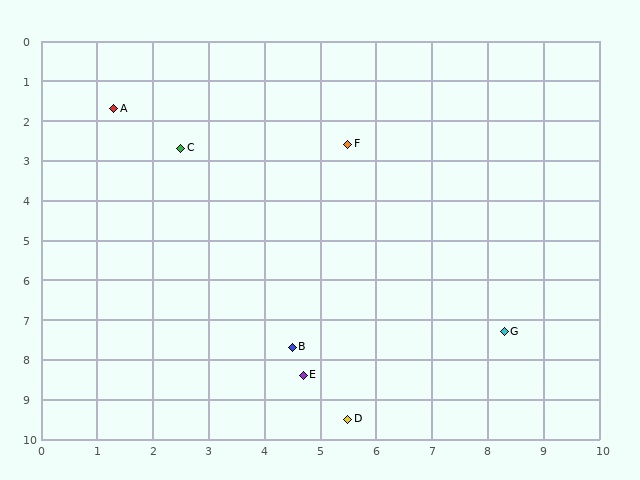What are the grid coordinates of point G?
Point G is at approximately (8.3, 7.3).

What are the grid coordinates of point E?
Point E is at approximately (4.7, 8.4).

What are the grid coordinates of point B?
Point B is at approximately (4.5, 7.7).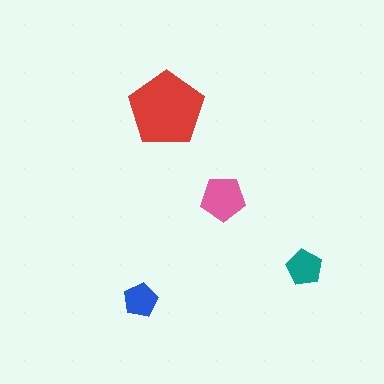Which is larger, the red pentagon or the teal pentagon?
The red one.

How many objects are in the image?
There are 4 objects in the image.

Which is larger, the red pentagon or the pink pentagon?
The red one.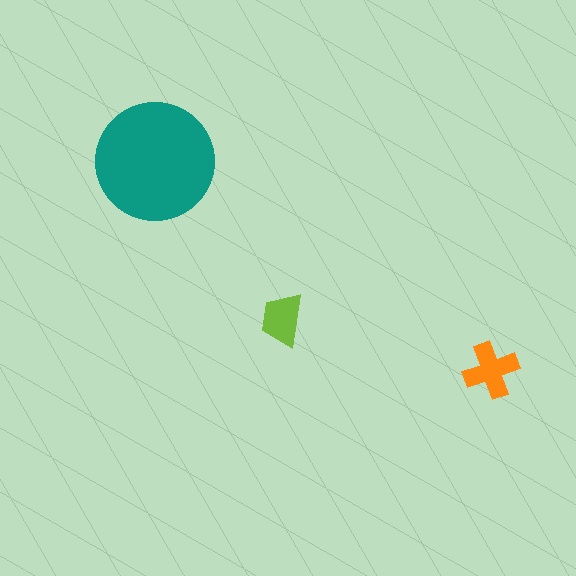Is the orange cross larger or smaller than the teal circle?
Smaller.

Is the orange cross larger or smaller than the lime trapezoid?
Larger.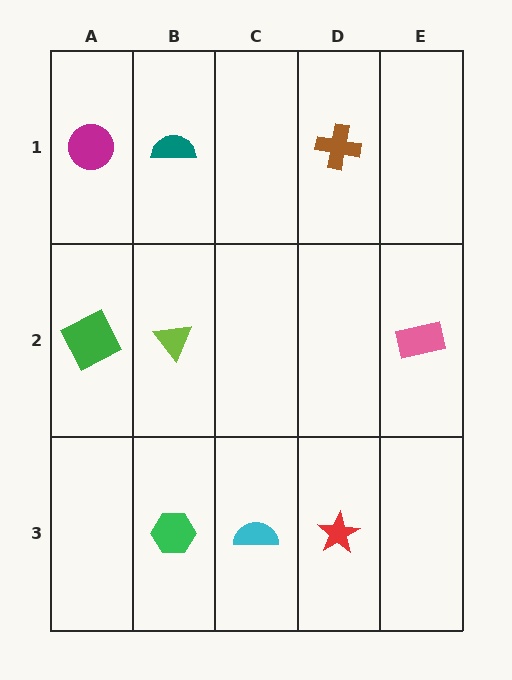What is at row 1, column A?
A magenta circle.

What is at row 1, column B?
A teal semicircle.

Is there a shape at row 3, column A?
No, that cell is empty.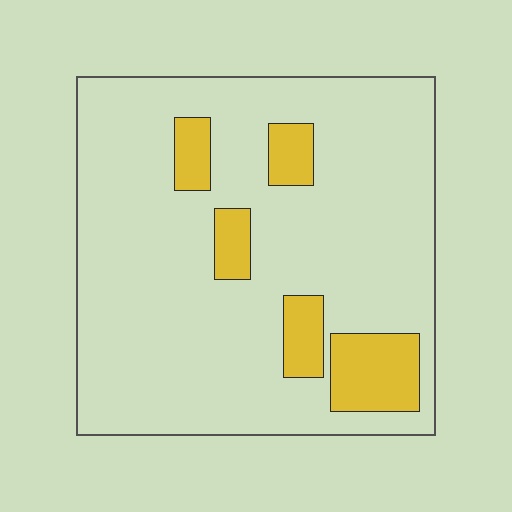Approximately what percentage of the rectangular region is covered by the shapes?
Approximately 15%.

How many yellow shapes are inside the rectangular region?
5.